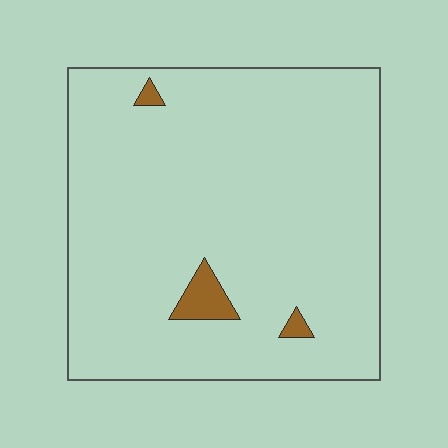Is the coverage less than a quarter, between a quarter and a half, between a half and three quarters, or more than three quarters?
Less than a quarter.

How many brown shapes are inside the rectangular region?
3.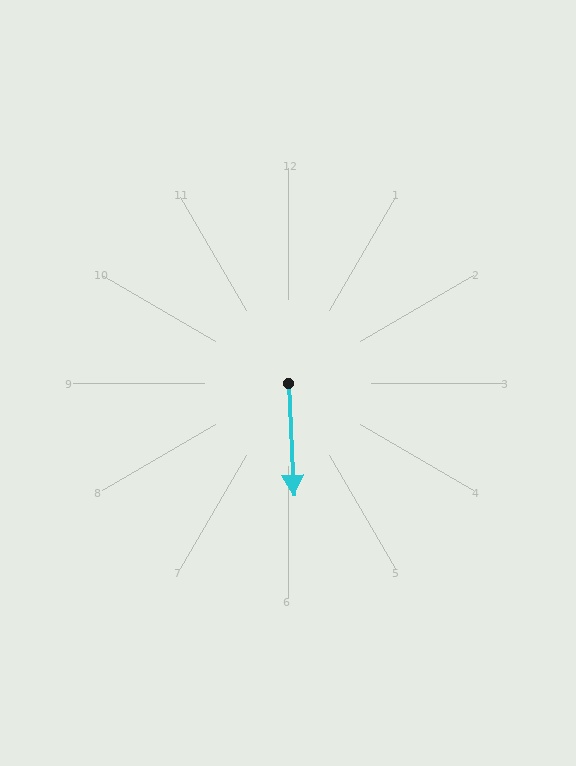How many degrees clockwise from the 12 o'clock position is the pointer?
Approximately 177 degrees.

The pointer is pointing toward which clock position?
Roughly 6 o'clock.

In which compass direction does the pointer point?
South.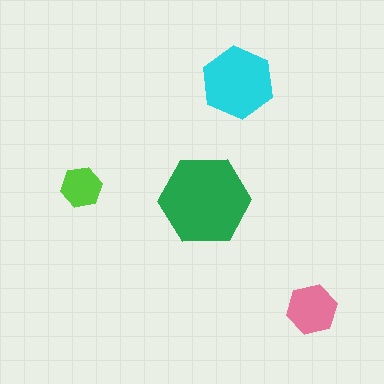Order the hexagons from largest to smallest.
the green one, the cyan one, the pink one, the lime one.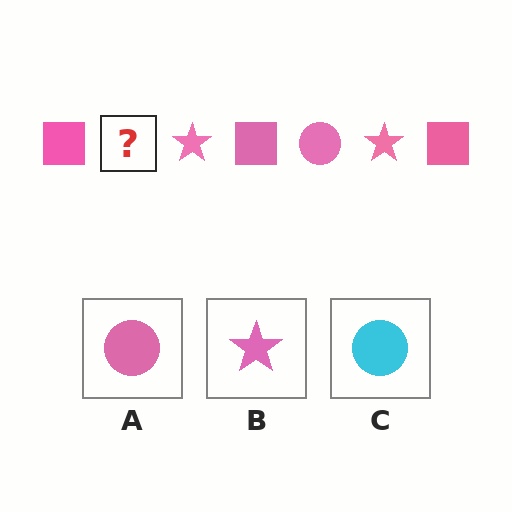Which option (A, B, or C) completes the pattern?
A.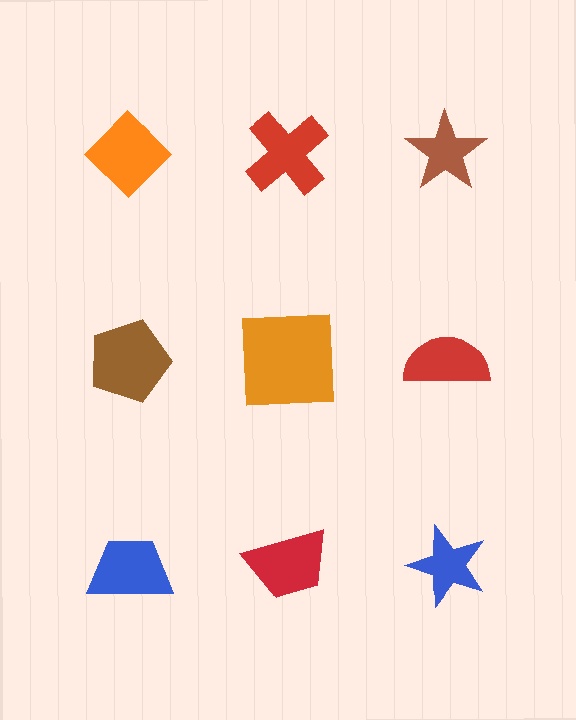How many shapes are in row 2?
3 shapes.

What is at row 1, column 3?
A brown star.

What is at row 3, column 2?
A red trapezoid.